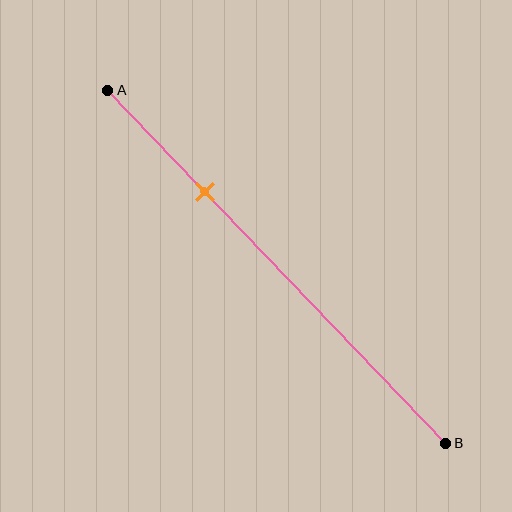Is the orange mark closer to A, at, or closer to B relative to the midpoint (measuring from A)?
The orange mark is closer to point A than the midpoint of segment AB.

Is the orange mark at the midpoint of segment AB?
No, the mark is at about 30% from A, not at the 50% midpoint.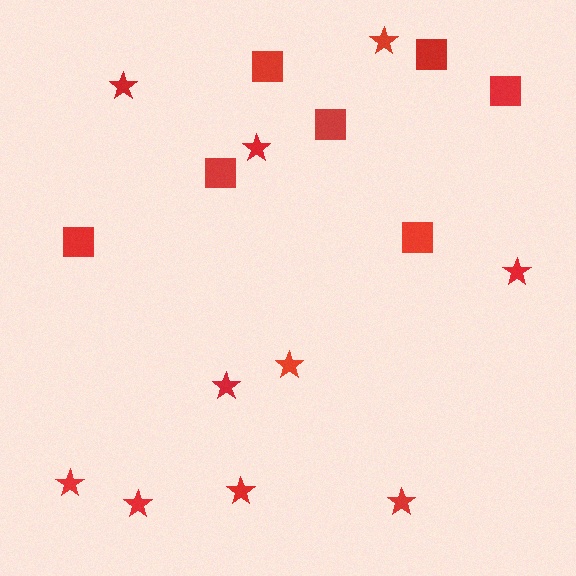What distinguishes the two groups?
There are 2 groups: one group of squares (7) and one group of stars (10).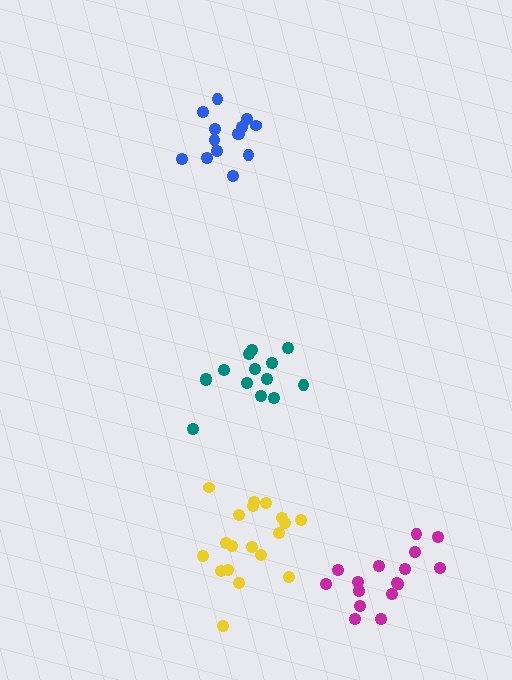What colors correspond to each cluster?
The clusters are colored: yellow, blue, teal, magenta.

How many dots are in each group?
Group 1: 19 dots, Group 2: 14 dots, Group 3: 14 dots, Group 4: 16 dots (63 total).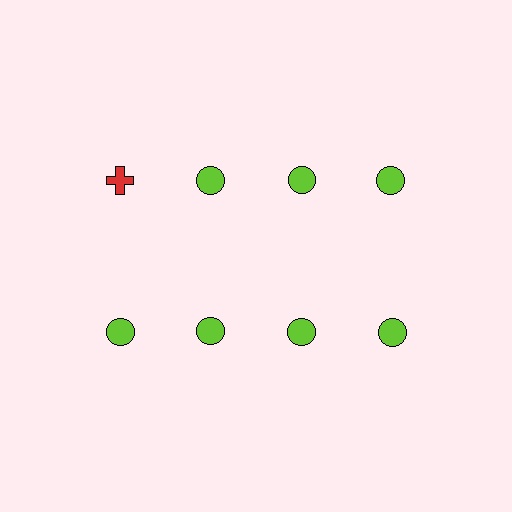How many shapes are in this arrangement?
There are 8 shapes arranged in a grid pattern.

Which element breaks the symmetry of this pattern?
The red cross in the top row, leftmost column breaks the symmetry. All other shapes are lime circles.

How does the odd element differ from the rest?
It differs in both color (red instead of lime) and shape (cross instead of circle).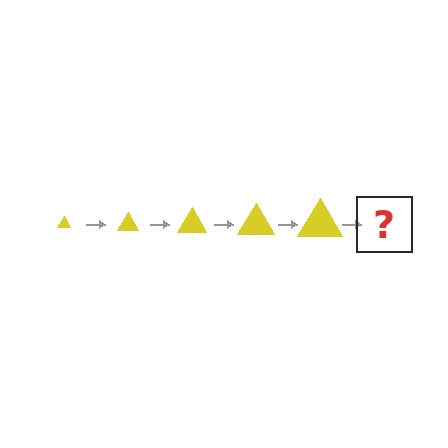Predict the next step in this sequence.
The next step is a yellow triangle, larger than the previous one.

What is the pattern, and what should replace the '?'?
The pattern is that the triangle gets progressively larger each step. The '?' should be a yellow triangle, larger than the previous one.